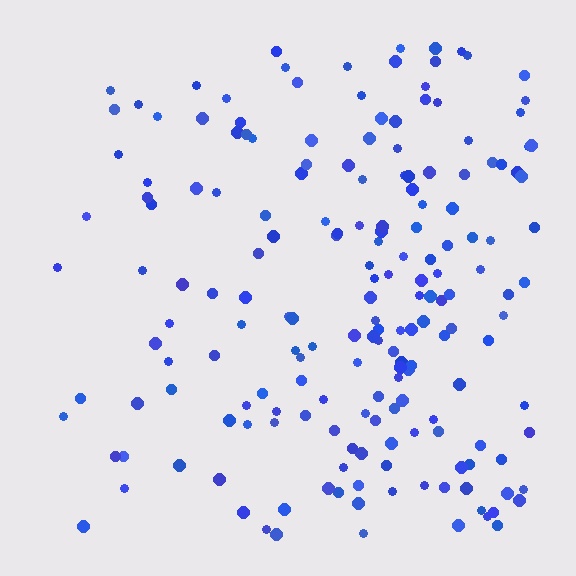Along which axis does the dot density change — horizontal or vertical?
Horizontal.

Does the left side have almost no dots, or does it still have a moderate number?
Still a moderate number, just noticeably fewer than the right.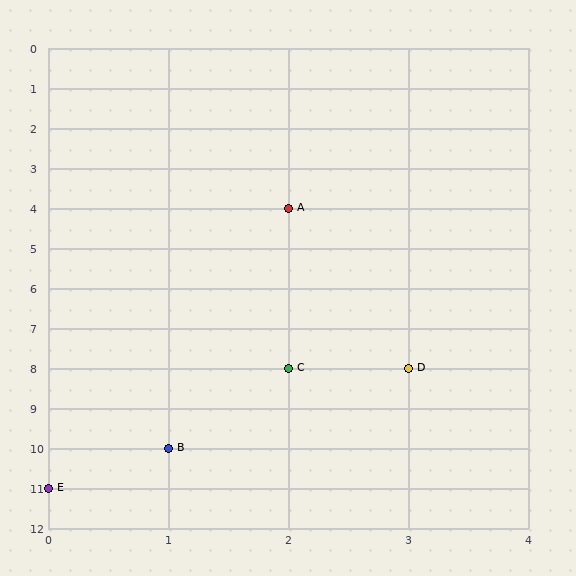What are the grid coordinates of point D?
Point D is at grid coordinates (3, 8).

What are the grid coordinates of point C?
Point C is at grid coordinates (2, 8).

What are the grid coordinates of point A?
Point A is at grid coordinates (2, 4).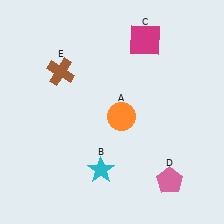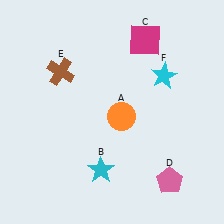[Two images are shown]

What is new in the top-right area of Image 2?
A cyan star (F) was added in the top-right area of Image 2.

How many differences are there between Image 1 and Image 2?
There is 1 difference between the two images.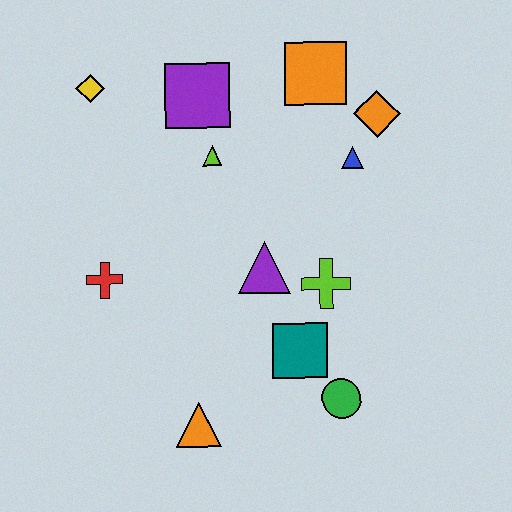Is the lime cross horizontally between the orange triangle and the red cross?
No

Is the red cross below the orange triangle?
No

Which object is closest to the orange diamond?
The blue triangle is closest to the orange diamond.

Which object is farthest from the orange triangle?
The orange square is farthest from the orange triangle.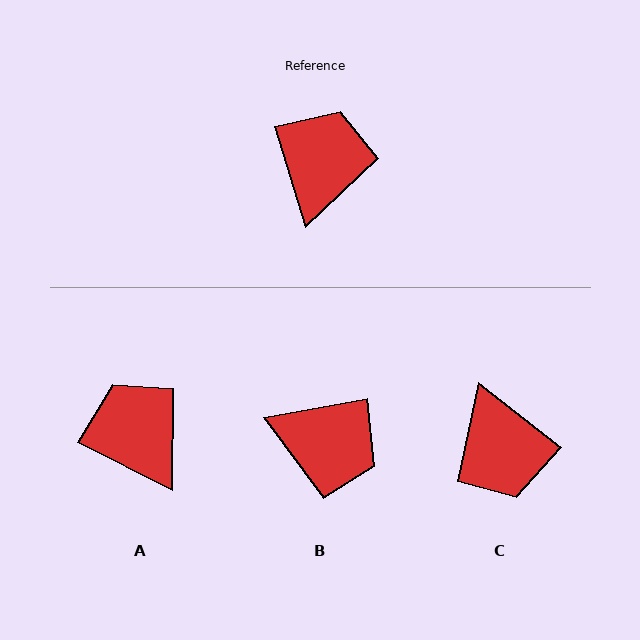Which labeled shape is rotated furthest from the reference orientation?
C, about 145 degrees away.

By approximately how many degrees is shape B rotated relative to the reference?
Approximately 97 degrees clockwise.